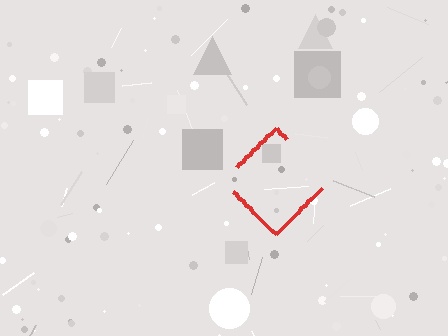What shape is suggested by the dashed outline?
The dashed outline suggests a diamond.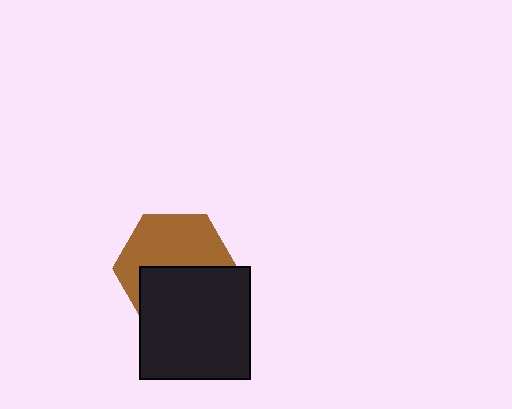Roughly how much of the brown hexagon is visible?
About half of it is visible (roughly 54%).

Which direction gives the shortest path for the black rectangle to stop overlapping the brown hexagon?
Moving down gives the shortest separation.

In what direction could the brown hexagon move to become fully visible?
The brown hexagon could move up. That would shift it out from behind the black rectangle entirely.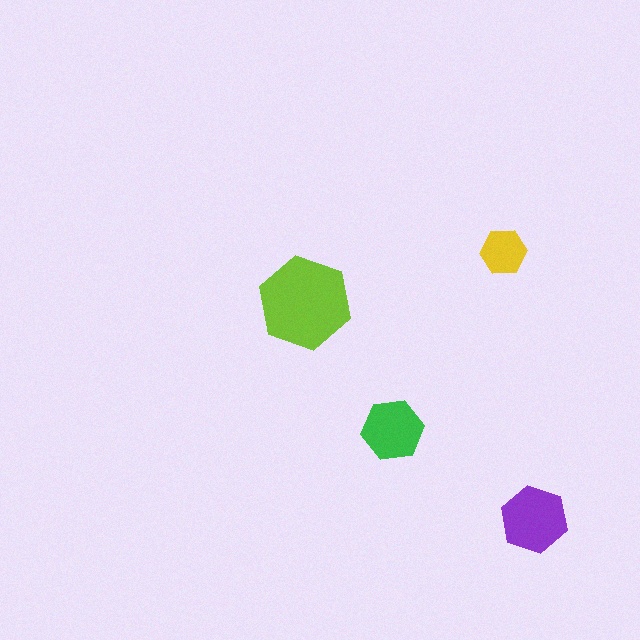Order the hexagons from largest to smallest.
the lime one, the purple one, the green one, the yellow one.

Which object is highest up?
The yellow hexagon is topmost.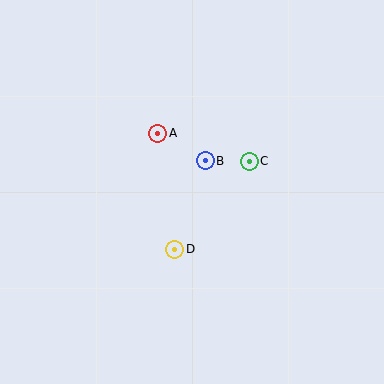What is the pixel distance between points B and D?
The distance between B and D is 93 pixels.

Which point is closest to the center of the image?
Point B at (205, 161) is closest to the center.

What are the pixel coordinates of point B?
Point B is at (205, 161).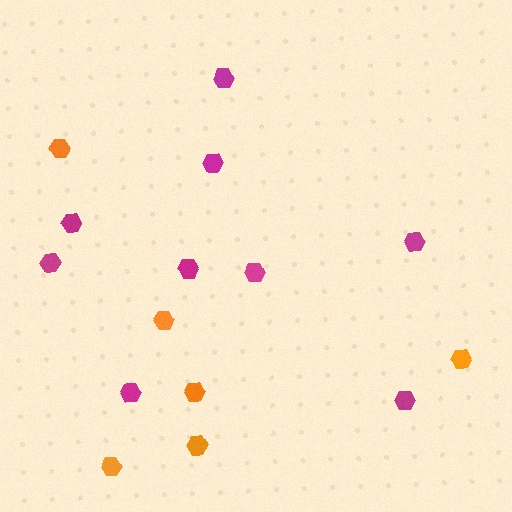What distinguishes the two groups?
There are 2 groups: one group of magenta hexagons (9) and one group of orange hexagons (6).